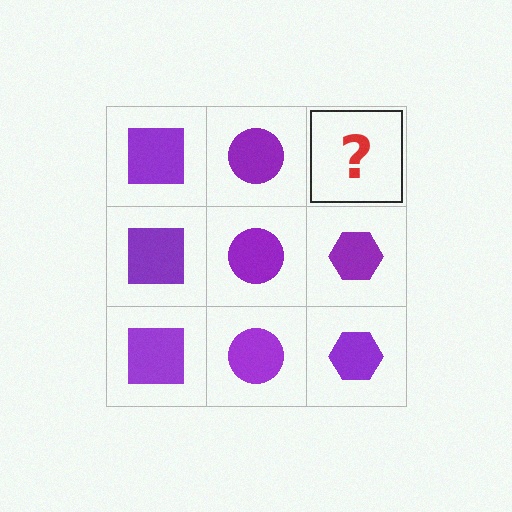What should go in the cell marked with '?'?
The missing cell should contain a purple hexagon.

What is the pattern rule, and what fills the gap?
The rule is that each column has a consistent shape. The gap should be filled with a purple hexagon.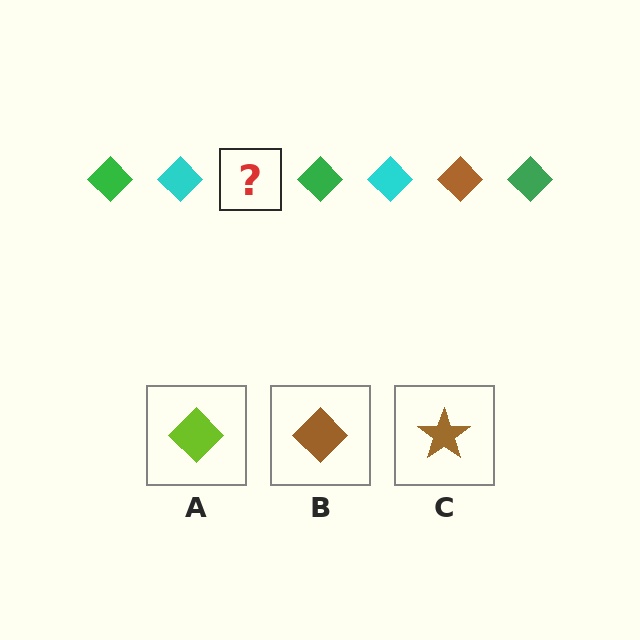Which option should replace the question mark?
Option B.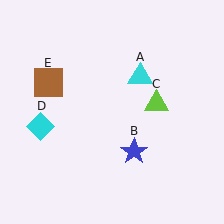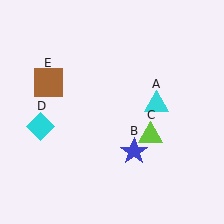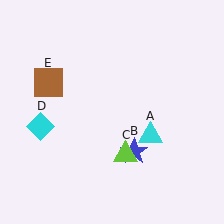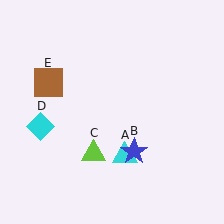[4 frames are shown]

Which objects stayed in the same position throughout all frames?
Blue star (object B) and cyan diamond (object D) and brown square (object E) remained stationary.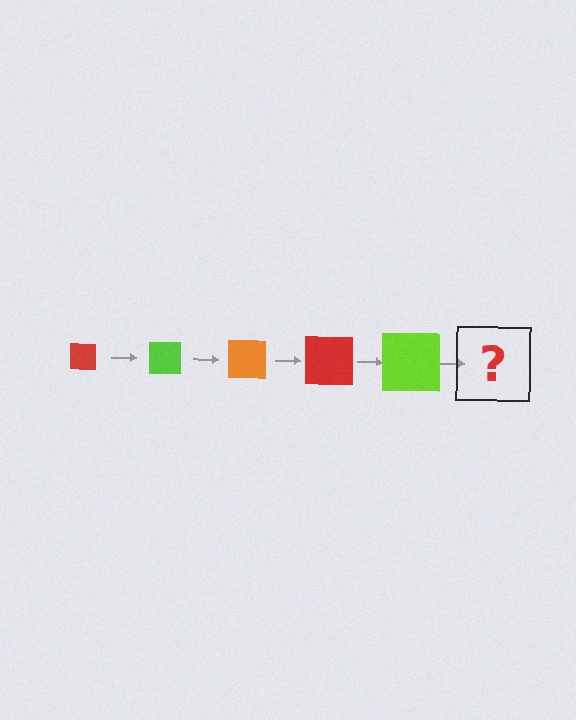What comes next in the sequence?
The next element should be an orange square, larger than the previous one.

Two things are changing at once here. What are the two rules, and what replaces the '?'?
The two rules are that the square grows larger each step and the color cycles through red, lime, and orange. The '?' should be an orange square, larger than the previous one.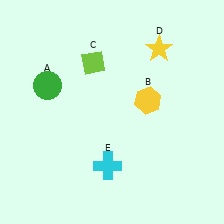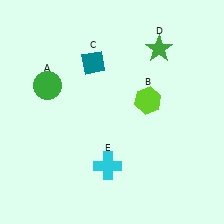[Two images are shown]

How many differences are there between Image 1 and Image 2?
There are 3 differences between the two images.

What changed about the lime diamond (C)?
In Image 1, C is lime. In Image 2, it changed to teal.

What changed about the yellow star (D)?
In Image 1, D is yellow. In Image 2, it changed to green.